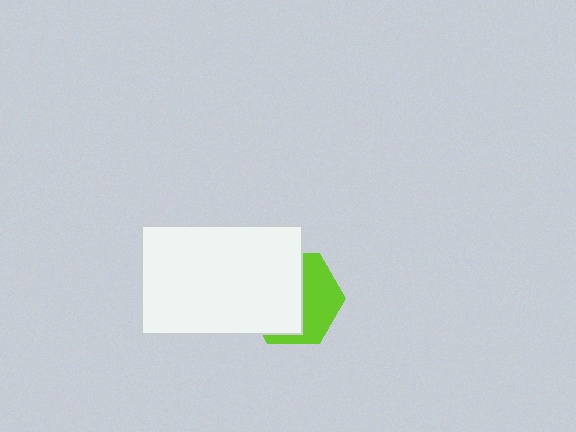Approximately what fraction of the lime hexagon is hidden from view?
Roughly 58% of the lime hexagon is hidden behind the white rectangle.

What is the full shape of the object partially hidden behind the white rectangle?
The partially hidden object is a lime hexagon.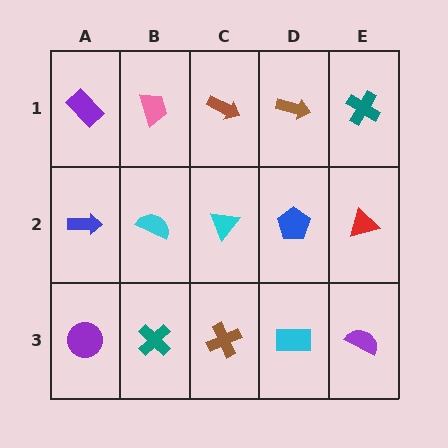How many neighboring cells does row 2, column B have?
4.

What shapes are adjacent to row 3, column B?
A cyan semicircle (row 2, column B), a purple circle (row 3, column A), a brown cross (row 3, column C).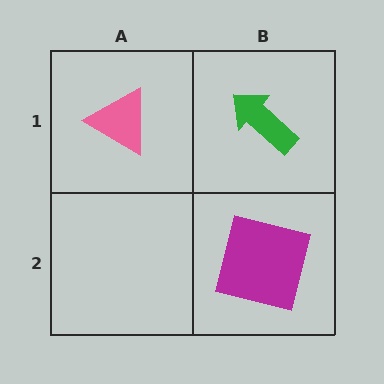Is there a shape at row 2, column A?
No, that cell is empty.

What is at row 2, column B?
A magenta square.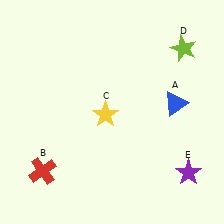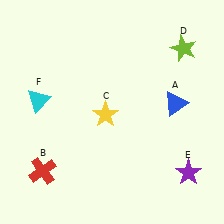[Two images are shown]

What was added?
A cyan triangle (F) was added in Image 2.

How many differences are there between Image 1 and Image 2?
There is 1 difference between the two images.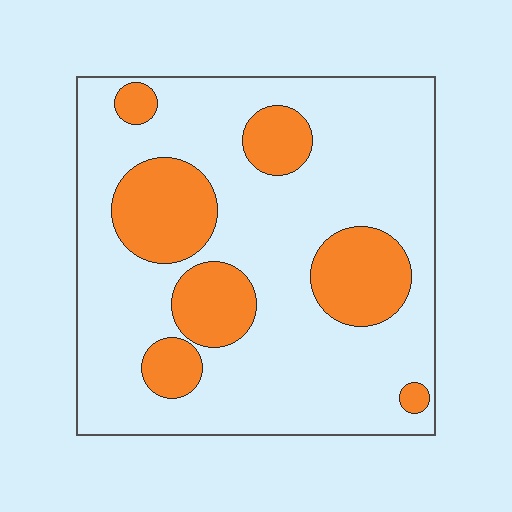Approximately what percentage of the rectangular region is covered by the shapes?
Approximately 25%.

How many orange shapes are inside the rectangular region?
7.